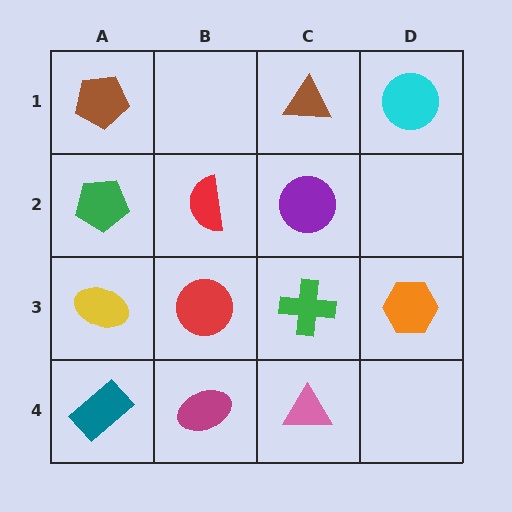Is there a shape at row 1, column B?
No, that cell is empty.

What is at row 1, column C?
A brown triangle.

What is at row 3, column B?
A red circle.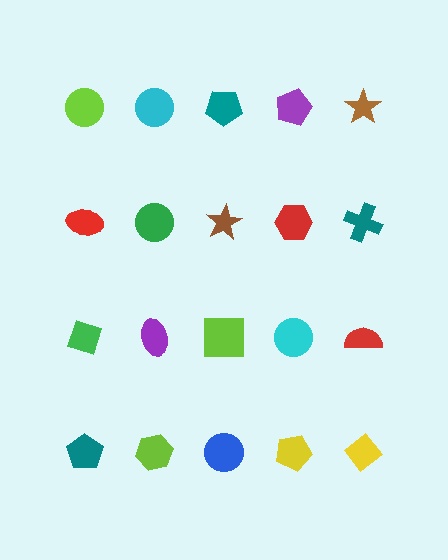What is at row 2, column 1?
A red ellipse.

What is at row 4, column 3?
A blue circle.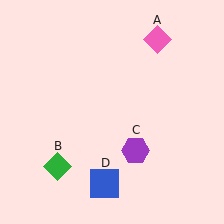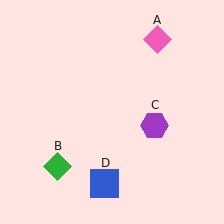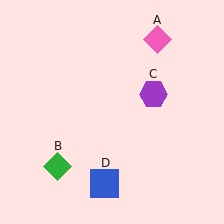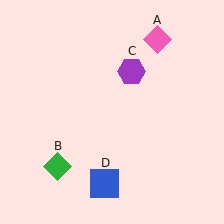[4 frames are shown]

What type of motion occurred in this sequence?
The purple hexagon (object C) rotated counterclockwise around the center of the scene.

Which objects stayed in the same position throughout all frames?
Pink diamond (object A) and green diamond (object B) and blue square (object D) remained stationary.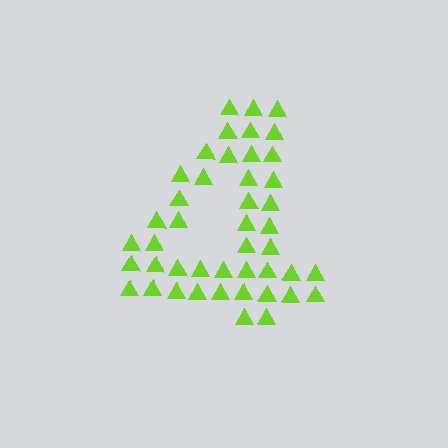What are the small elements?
The small elements are triangles.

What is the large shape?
The large shape is the digit 4.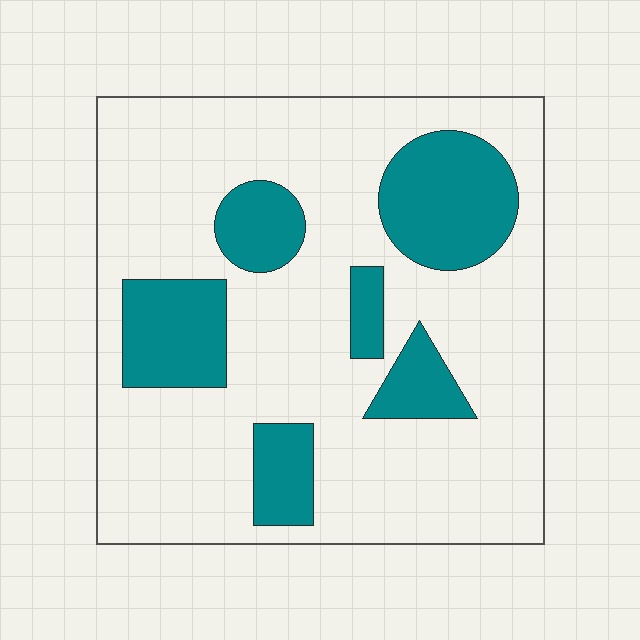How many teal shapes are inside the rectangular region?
6.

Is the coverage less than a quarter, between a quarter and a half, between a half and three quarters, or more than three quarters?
Less than a quarter.